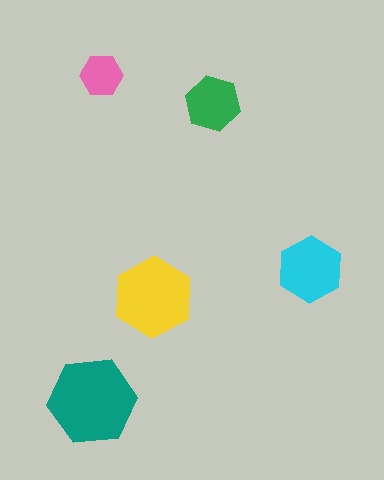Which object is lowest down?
The teal hexagon is bottommost.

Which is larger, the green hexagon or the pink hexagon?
The green one.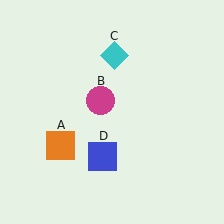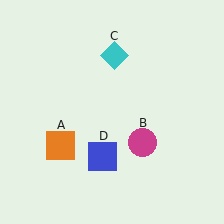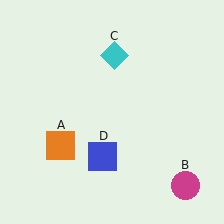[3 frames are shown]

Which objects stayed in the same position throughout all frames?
Orange square (object A) and cyan diamond (object C) and blue square (object D) remained stationary.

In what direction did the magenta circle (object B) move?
The magenta circle (object B) moved down and to the right.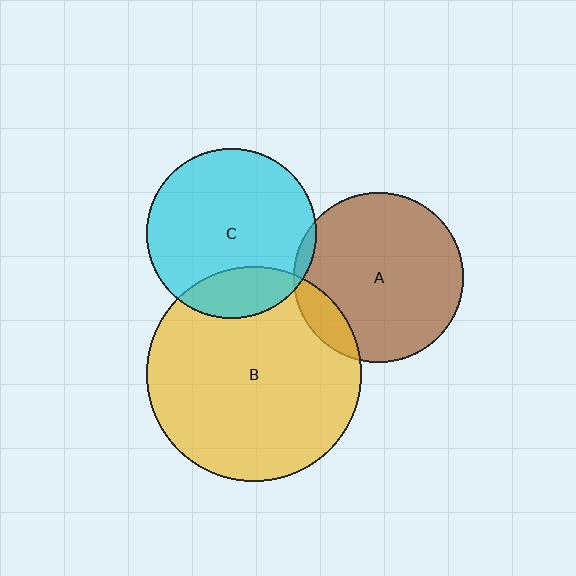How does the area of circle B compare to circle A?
Approximately 1.6 times.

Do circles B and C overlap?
Yes.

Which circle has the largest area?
Circle B (yellow).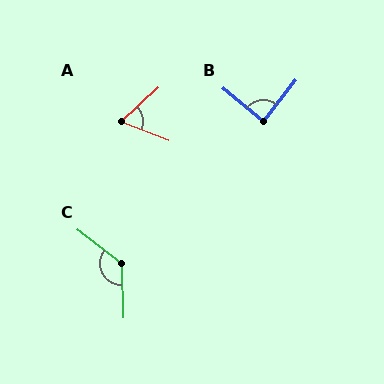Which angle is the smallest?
A, at approximately 64 degrees.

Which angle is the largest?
C, at approximately 129 degrees.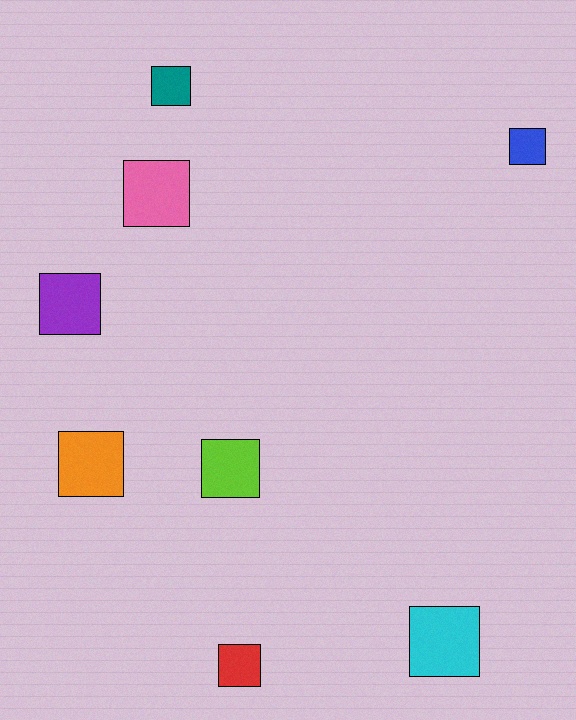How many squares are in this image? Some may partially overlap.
There are 8 squares.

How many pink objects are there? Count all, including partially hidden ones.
There is 1 pink object.